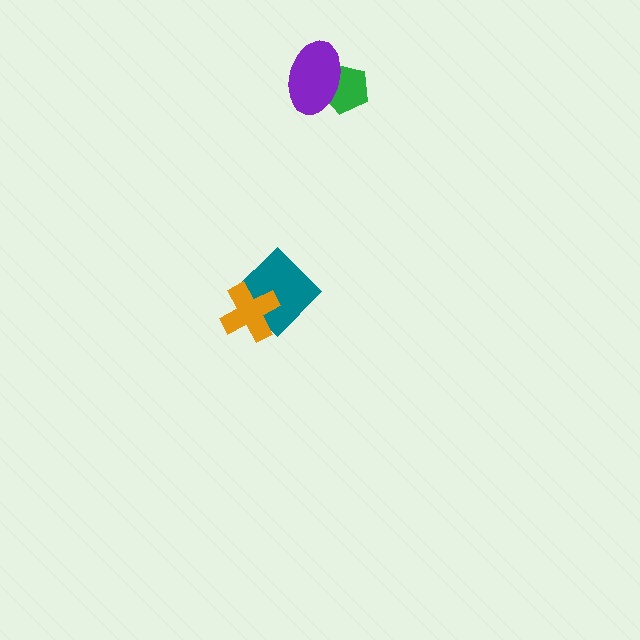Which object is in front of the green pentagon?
The purple ellipse is in front of the green pentagon.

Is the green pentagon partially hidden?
Yes, it is partially covered by another shape.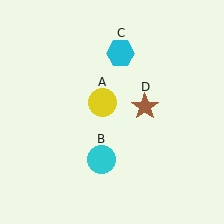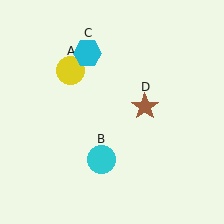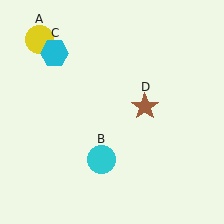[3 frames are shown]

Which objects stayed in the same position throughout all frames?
Cyan circle (object B) and brown star (object D) remained stationary.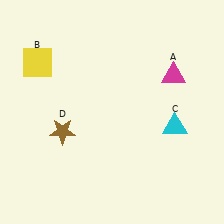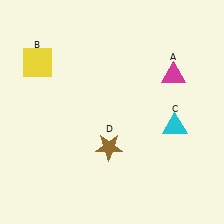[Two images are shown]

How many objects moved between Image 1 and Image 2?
1 object moved between the two images.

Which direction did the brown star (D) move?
The brown star (D) moved right.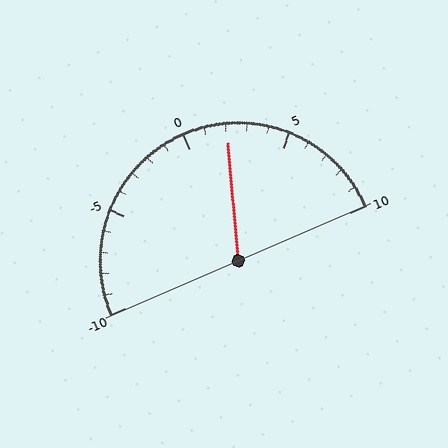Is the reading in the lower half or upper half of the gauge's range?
The reading is in the upper half of the range (-10 to 10).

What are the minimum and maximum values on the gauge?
The gauge ranges from -10 to 10.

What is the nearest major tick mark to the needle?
The nearest major tick mark is 0.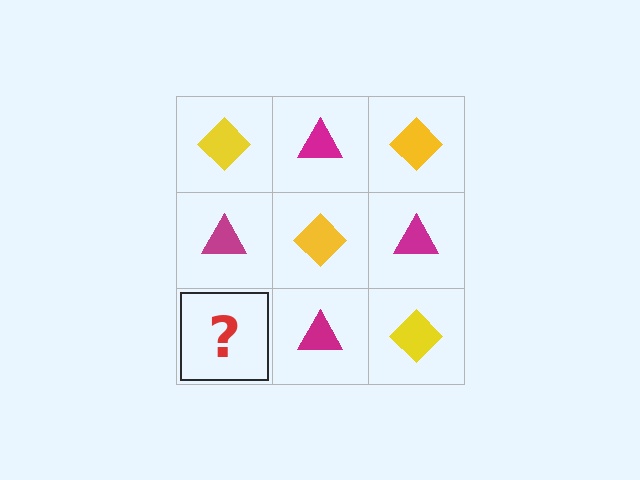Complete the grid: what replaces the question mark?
The question mark should be replaced with a yellow diamond.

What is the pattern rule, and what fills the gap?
The rule is that it alternates yellow diamond and magenta triangle in a checkerboard pattern. The gap should be filled with a yellow diamond.